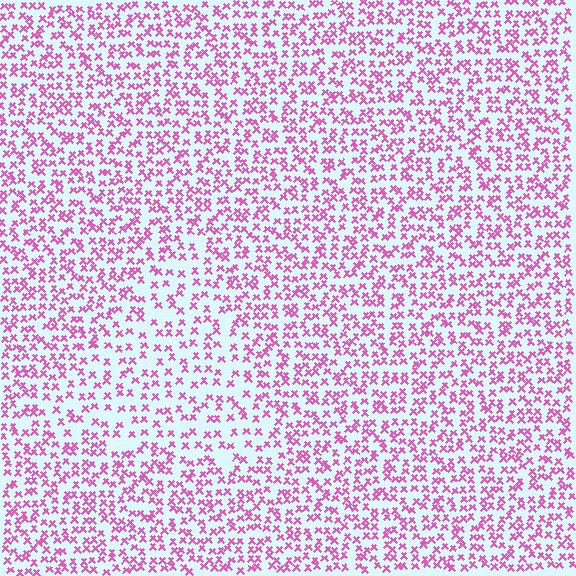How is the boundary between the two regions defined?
The boundary is defined by a change in element density (approximately 1.7x ratio). All elements are the same color, size, and shape.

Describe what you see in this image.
The image contains small pink elements arranged at two different densities. A triangle-shaped region is visible where the elements are less densely packed than the surrounding area.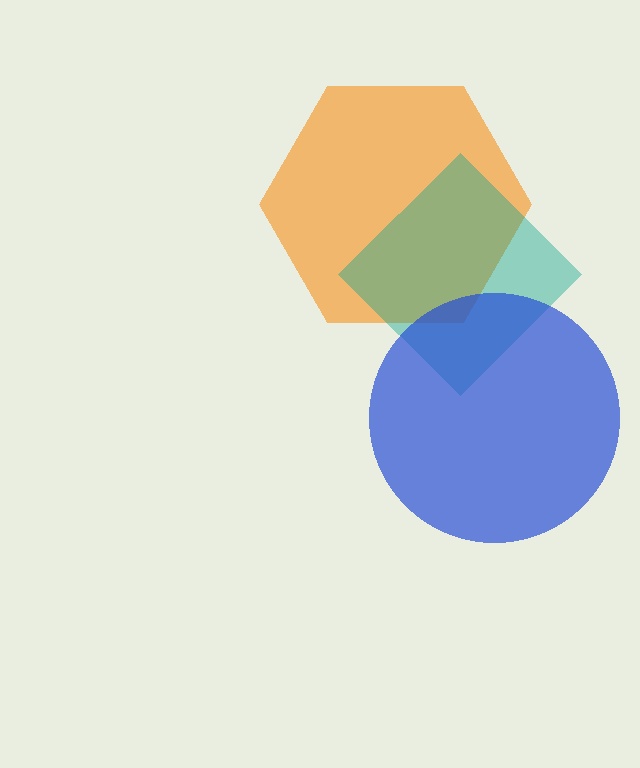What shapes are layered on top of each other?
The layered shapes are: an orange hexagon, a teal diamond, a blue circle.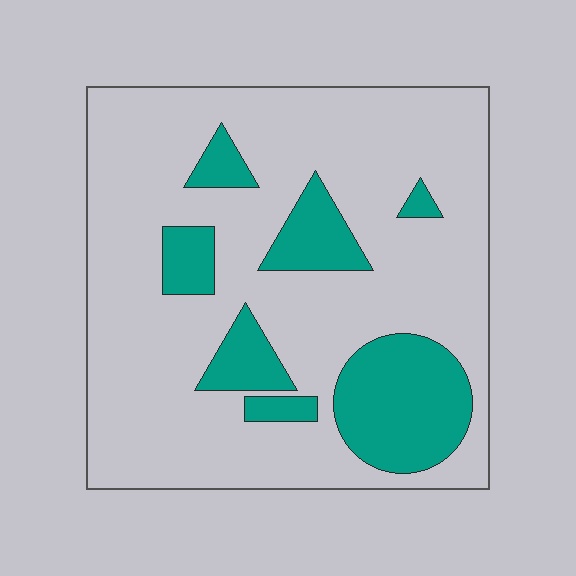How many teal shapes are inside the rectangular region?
7.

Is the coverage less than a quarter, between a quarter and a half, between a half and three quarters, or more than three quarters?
Less than a quarter.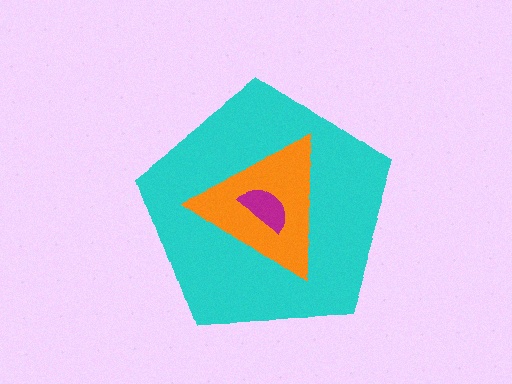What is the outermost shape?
The cyan pentagon.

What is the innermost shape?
The magenta semicircle.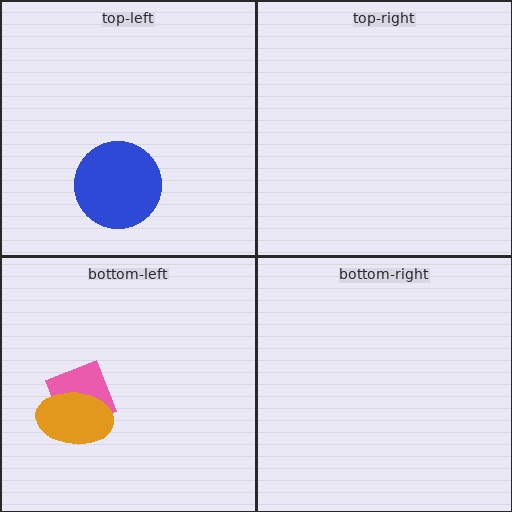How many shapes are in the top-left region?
1.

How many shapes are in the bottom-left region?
2.